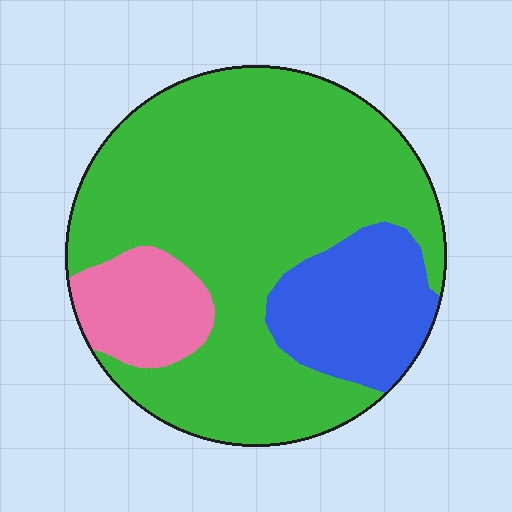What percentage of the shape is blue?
Blue takes up about one sixth (1/6) of the shape.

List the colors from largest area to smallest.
From largest to smallest: green, blue, pink.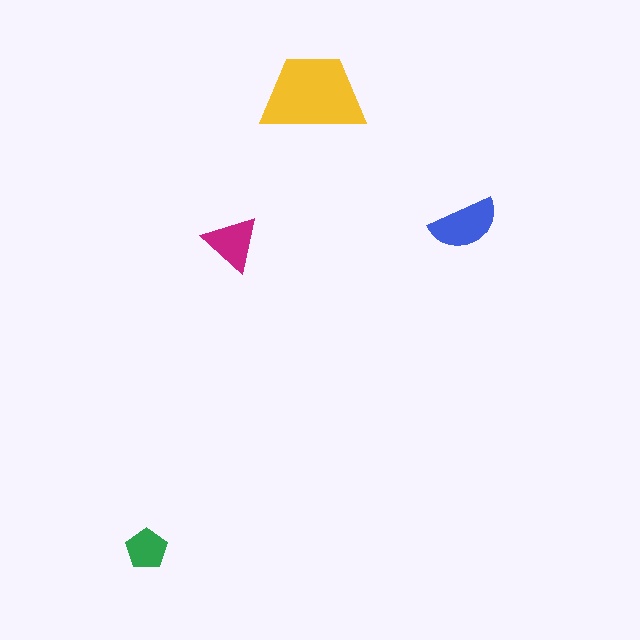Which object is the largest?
The yellow trapezoid.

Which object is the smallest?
The green pentagon.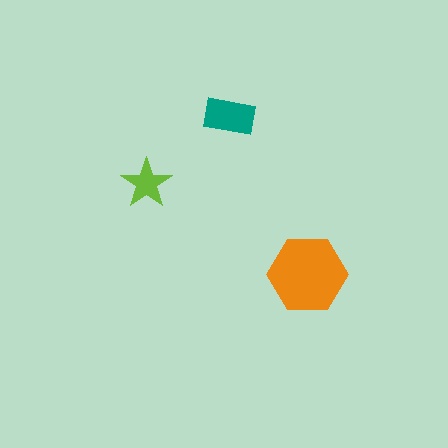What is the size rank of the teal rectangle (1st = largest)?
2nd.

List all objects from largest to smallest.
The orange hexagon, the teal rectangle, the lime star.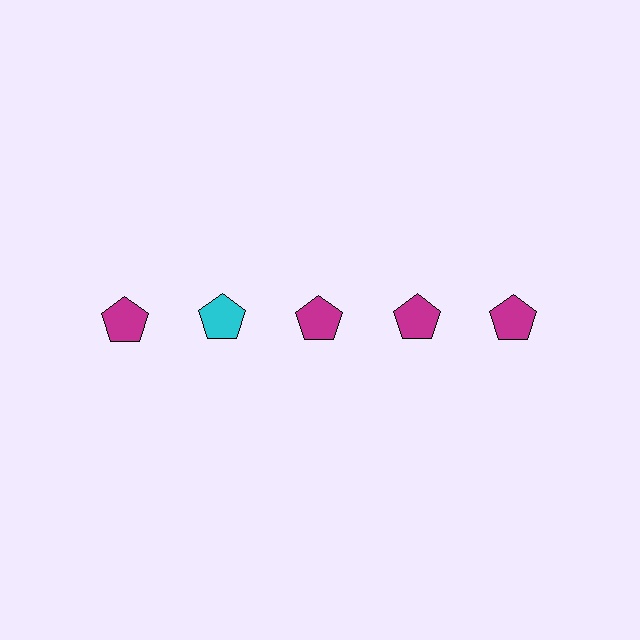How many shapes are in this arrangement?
There are 5 shapes arranged in a grid pattern.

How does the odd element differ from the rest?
It has a different color: cyan instead of magenta.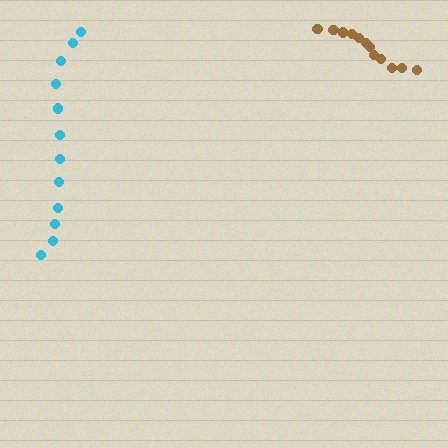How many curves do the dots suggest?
There are 2 distinct paths.